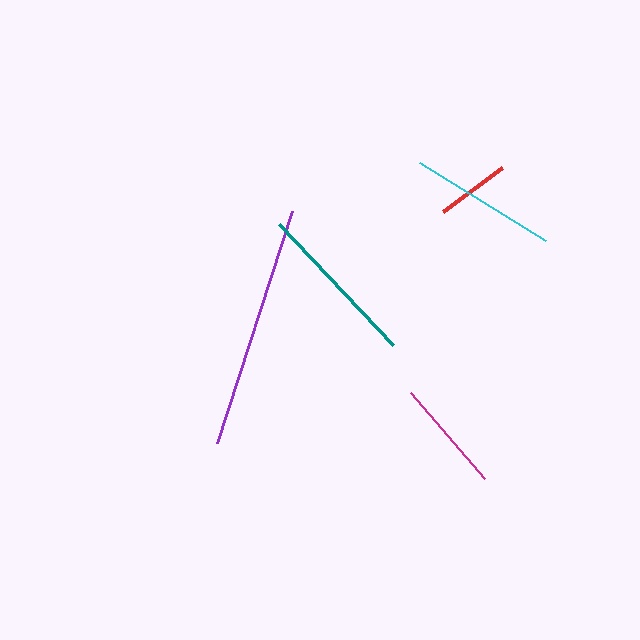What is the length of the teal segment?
The teal segment is approximately 166 pixels long.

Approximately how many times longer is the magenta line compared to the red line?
The magenta line is approximately 1.5 times the length of the red line.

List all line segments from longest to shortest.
From longest to shortest: purple, teal, cyan, magenta, red.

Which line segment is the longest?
The purple line is the longest at approximately 244 pixels.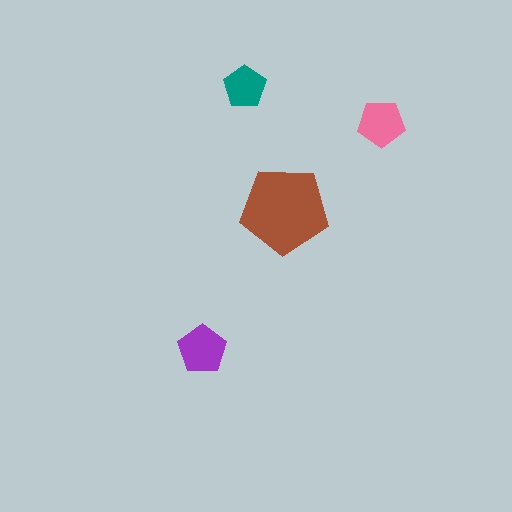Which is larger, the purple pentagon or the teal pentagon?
The purple one.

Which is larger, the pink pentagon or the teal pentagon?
The pink one.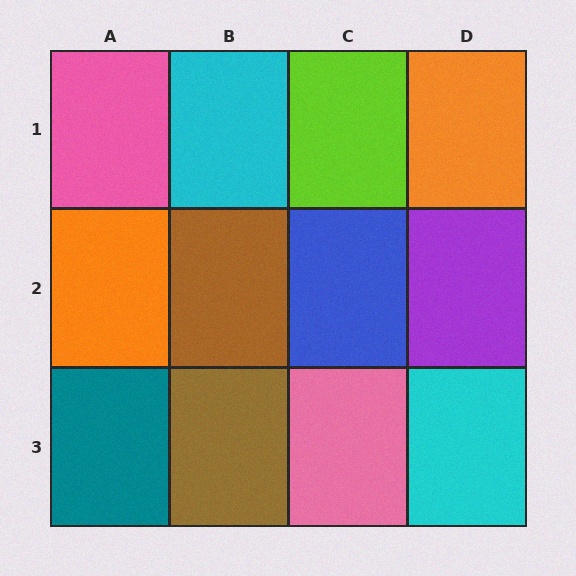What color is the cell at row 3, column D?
Cyan.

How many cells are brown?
2 cells are brown.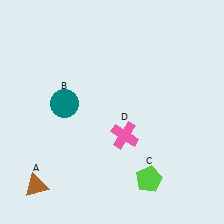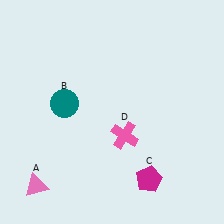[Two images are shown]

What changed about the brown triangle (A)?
In Image 1, A is brown. In Image 2, it changed to pink.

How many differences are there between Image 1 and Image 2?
There are 2 differences between the two images.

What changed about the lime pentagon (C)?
In Image 1, C is lime. In Image 2, it changed to magenta.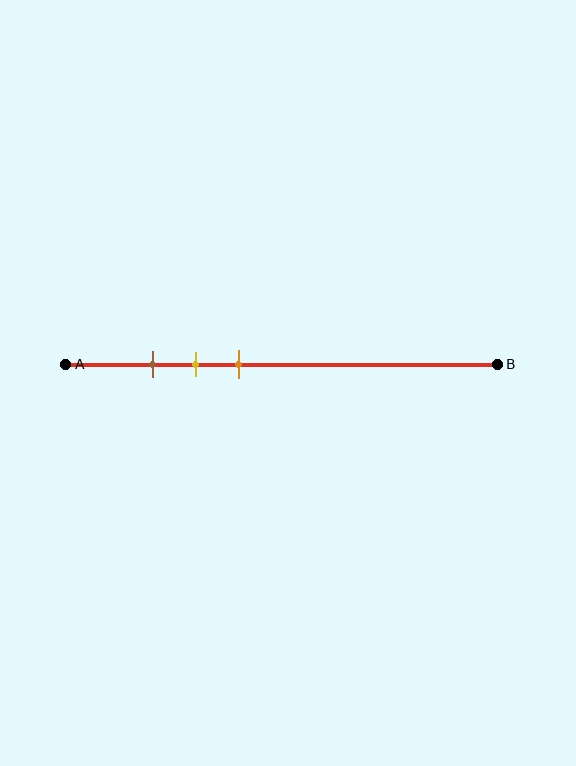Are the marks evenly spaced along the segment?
Yes, the marks are approximately evenly spaced.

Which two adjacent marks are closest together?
The brown and yellow marks are the closest adjacent pair.